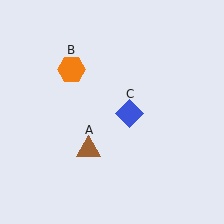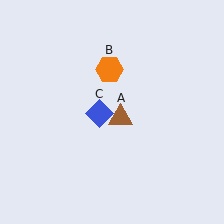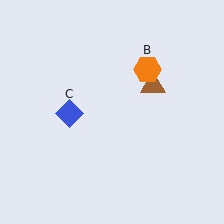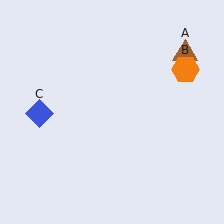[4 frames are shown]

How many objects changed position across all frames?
3 objects changed position: brown triangle (object A), orange hexagon (object B), blue diamond (object C).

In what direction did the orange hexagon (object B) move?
The orange hexagon (object B) moved right.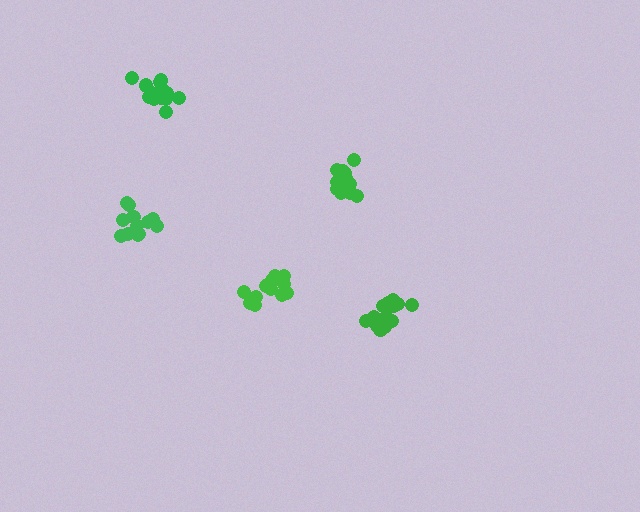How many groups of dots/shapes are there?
There are 5 groups.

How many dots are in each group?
Group 1: 15 dots, Group 2: 14 dots, Group 3: 14 dots, Group 4: 14 dots, Group 5: 13 dots (70 total).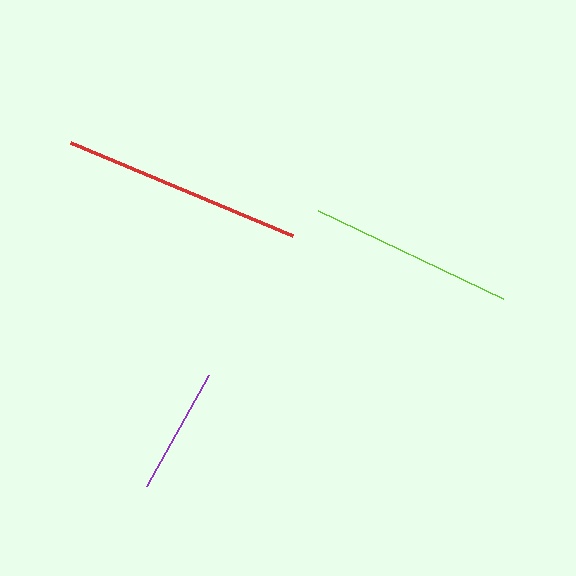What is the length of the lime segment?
The lime segment is approximately 206 pixels long.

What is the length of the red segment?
The red segment is approximately 241 pixels long.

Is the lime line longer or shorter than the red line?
The red line is longer than the lime line.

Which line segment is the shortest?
The purple line is the shortest at approximately 127 pixels.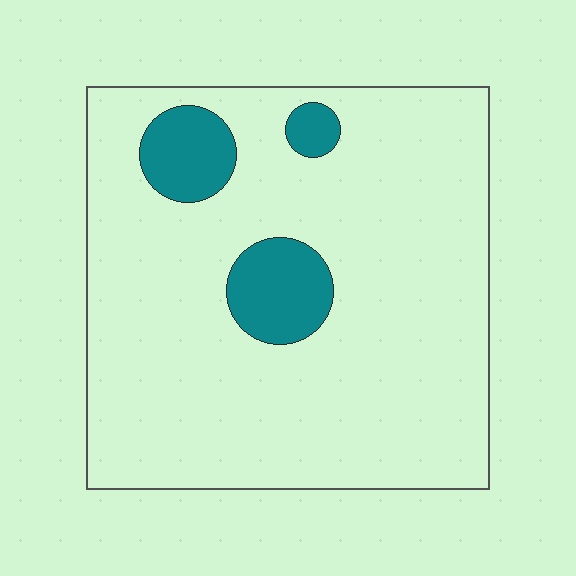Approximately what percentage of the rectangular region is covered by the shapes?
Approximately 10%.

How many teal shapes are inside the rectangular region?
3.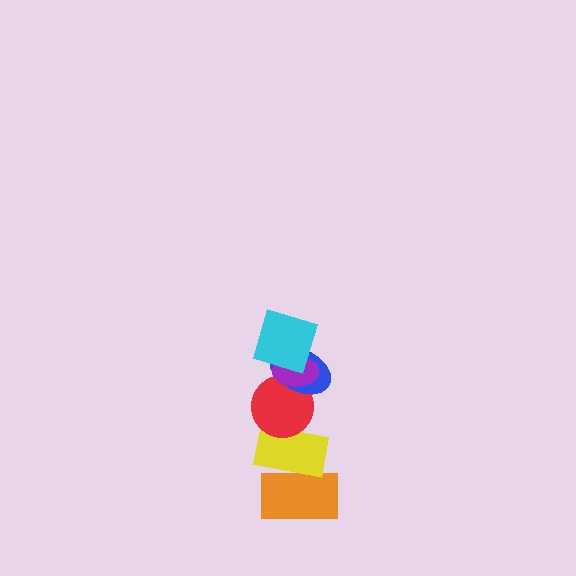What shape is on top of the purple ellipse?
The cyan square is on top of the purple ellipse.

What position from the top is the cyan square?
The cyan square is 1st from the top.